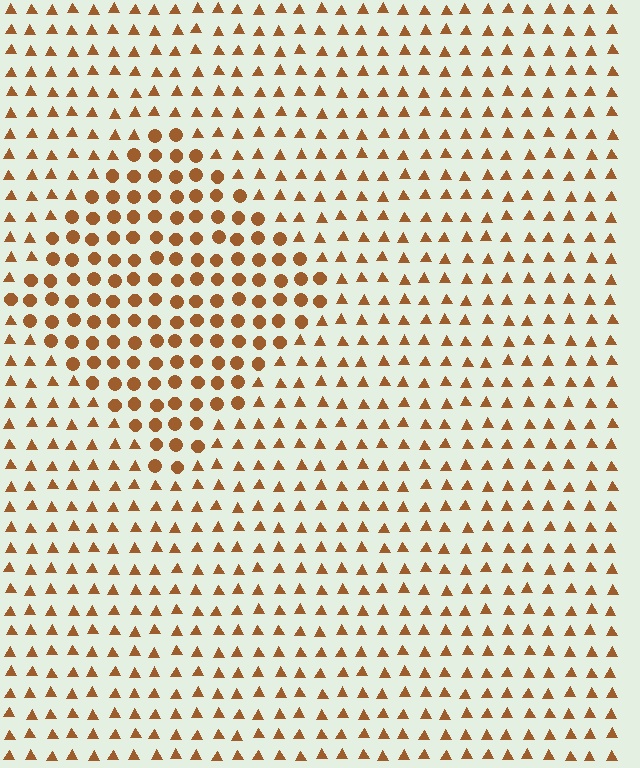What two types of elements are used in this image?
The image uses circles inside the diamond region and triangles outside it.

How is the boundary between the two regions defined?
The boundary is defined by a change in element shape: circles inside vs. triangles outside. All elements share the same color and spacing.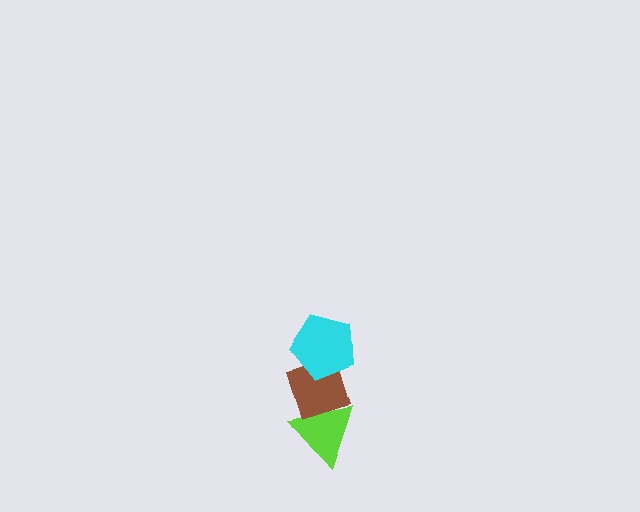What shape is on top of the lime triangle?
The brown diamond is on top of the lime triangle.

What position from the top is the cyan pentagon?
The cyan pentagon is 1st from the top.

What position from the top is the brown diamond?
The brown diamond is 2nd from the top.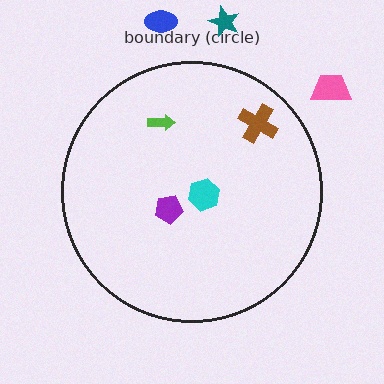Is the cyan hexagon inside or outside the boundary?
Inside.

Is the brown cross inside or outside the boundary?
Inside.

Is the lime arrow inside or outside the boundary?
Inside.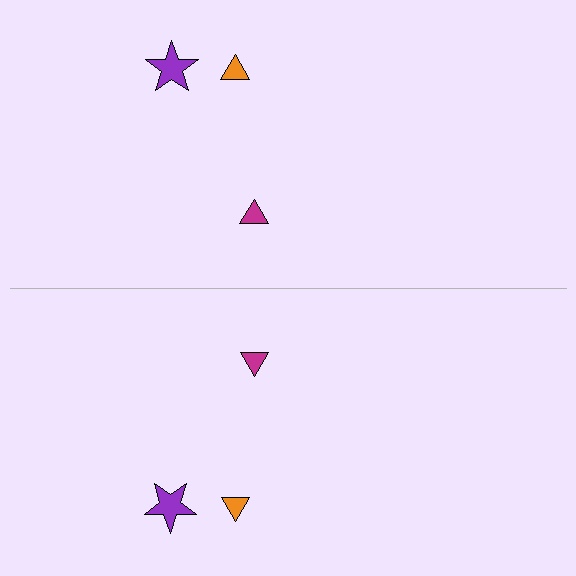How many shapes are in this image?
There are 6 shapes in this image.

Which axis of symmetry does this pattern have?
The pattern has a horizontal axis of symmetry running through the center of the image.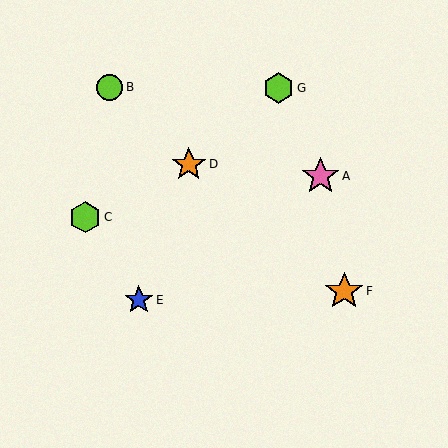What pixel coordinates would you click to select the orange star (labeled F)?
Click at (344, 291) to select the orange star F.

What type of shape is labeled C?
Shape C is a lime hexagon.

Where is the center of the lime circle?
The center of the lime circle is at (110, 87).